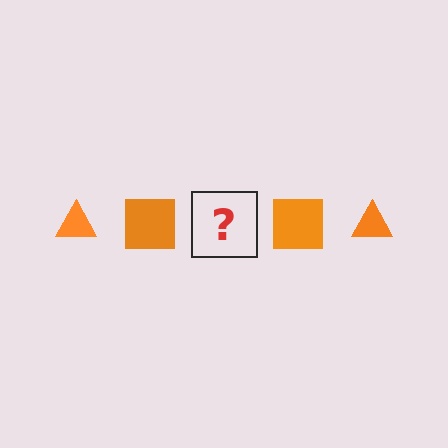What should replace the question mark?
The question mark should be replaced with an orange triangle.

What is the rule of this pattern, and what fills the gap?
The rule is that the pattern cycles through triangle, square shapes in orange. The gap should be filled with an orange triangle.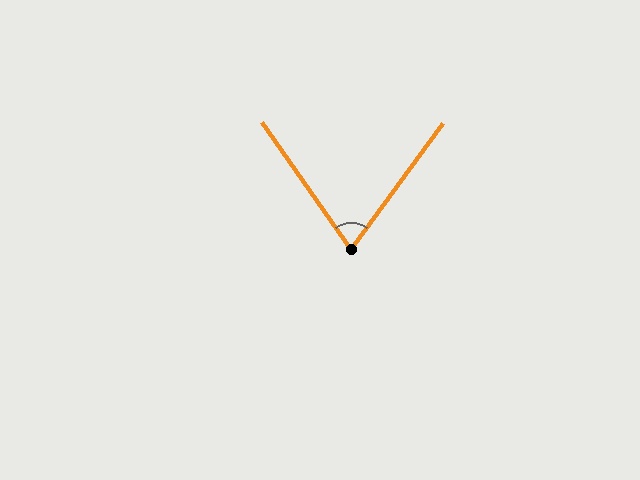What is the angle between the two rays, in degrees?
Approximately 71 degrees.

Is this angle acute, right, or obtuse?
It is acute.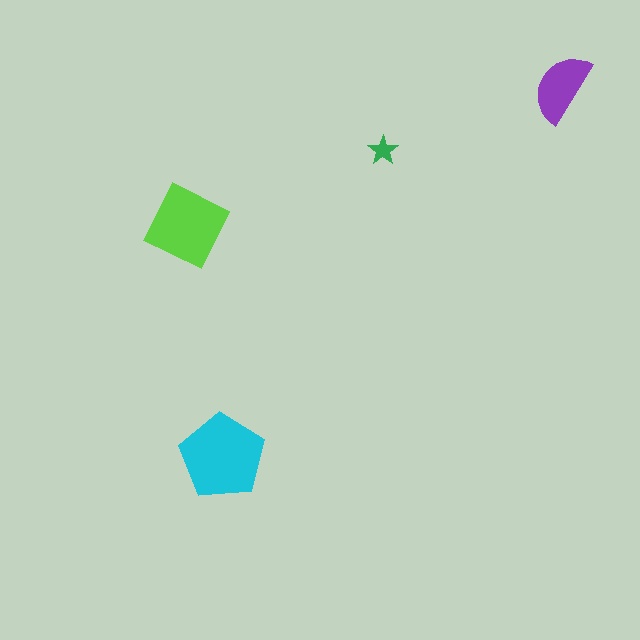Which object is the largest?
The cyan pentagon.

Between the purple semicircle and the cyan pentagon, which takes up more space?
The cyan pentagon.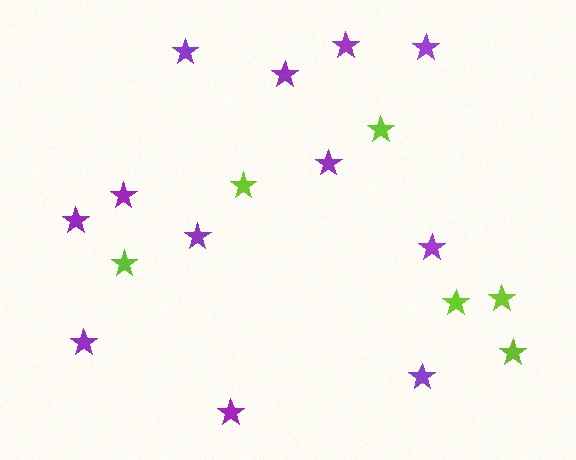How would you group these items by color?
There are 2 groups: one group of purple stars (12) and one group of lime stars (6).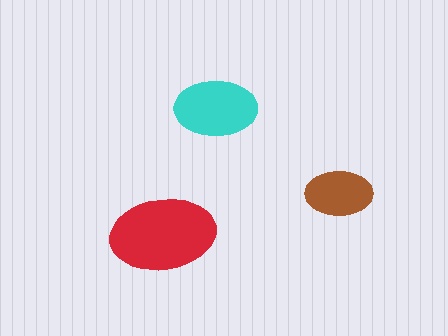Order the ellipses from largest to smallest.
the red one, the cyan one, the brown one.